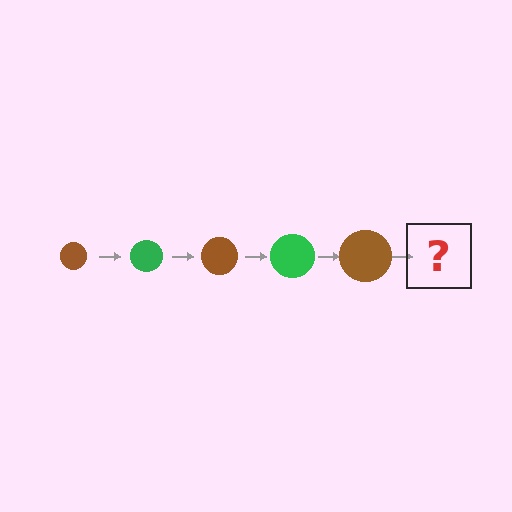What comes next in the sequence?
The next element should be a green circle, larger than the previous one.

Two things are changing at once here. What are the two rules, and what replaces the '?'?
The two rules are that the circle grows larger each step and the color cycles through brown and green. The '?' should be a green circle, larger than the previous one.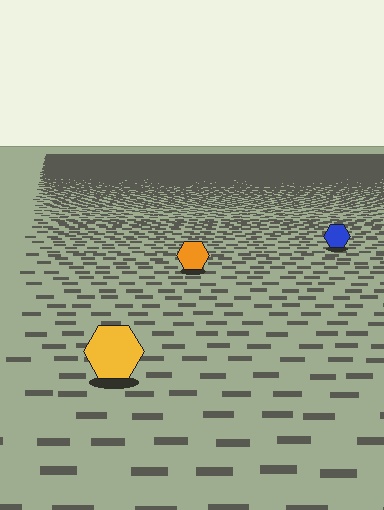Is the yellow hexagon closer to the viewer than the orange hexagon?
Yes. The yellow hexagon is closer — you can tell from the texture gradient: the ground texture is coarser near it.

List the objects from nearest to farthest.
From nearest to farthest: the yellow hexagon, the orange hexagon, the blue hexagon.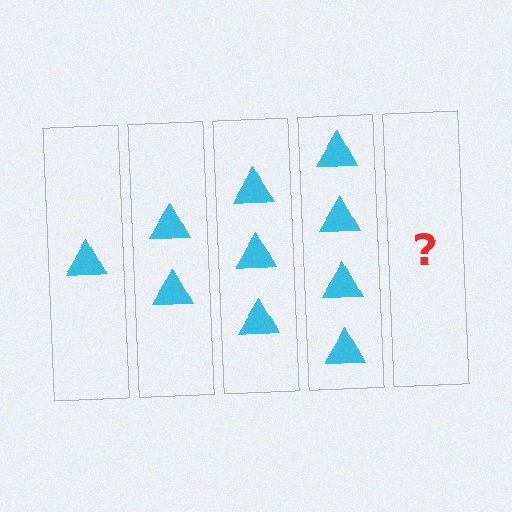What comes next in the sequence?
The next element should be 5 triangles.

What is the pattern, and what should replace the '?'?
The pattern is that each step adds one more triangle. The '?' should be 5 triangles.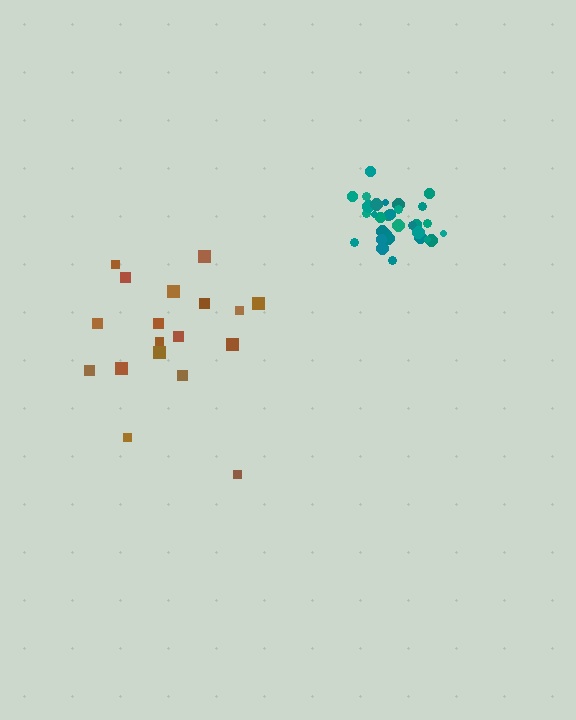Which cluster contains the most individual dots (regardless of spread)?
Teal (33).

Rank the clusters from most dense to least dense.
teal, brown.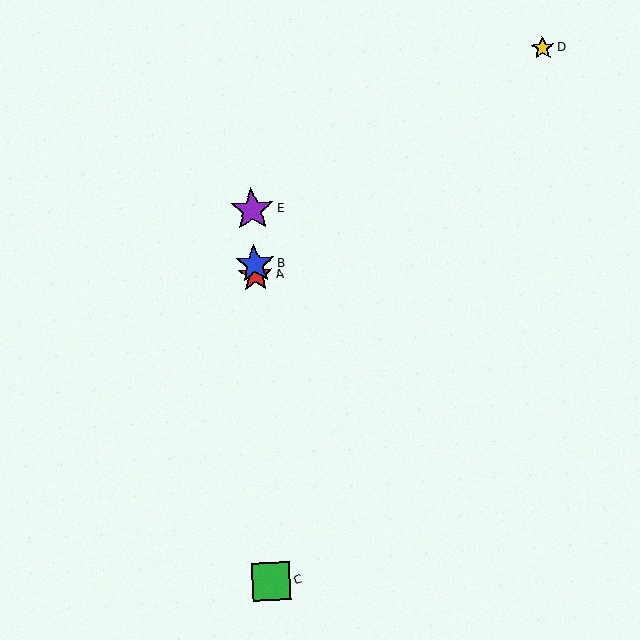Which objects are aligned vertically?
Objects A, B, C, E are aligned vertically.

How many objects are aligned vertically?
4 objects (A, B, C, E) are aligned vertically.